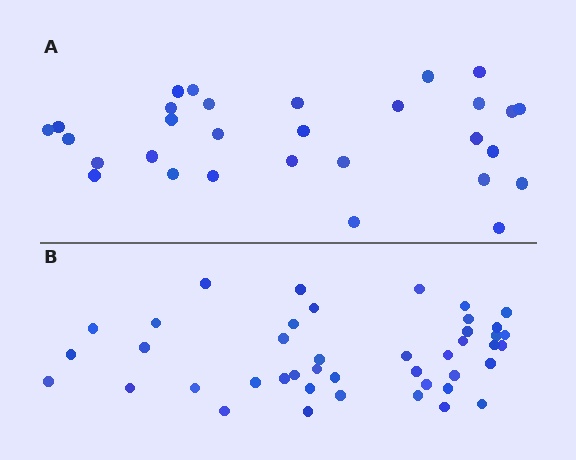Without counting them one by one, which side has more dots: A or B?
Region B (the bottom region) has more dots.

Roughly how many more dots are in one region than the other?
Region B has approximately 15 more dots than region A.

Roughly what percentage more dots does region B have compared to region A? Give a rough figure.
About 45% more.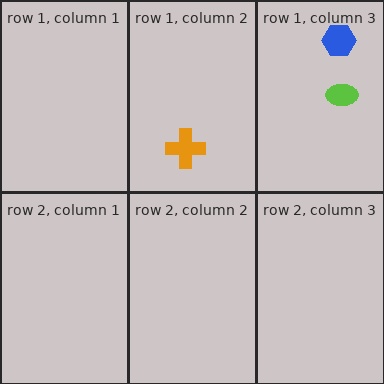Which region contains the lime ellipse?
The row 1, column 3 region.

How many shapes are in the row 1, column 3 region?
2.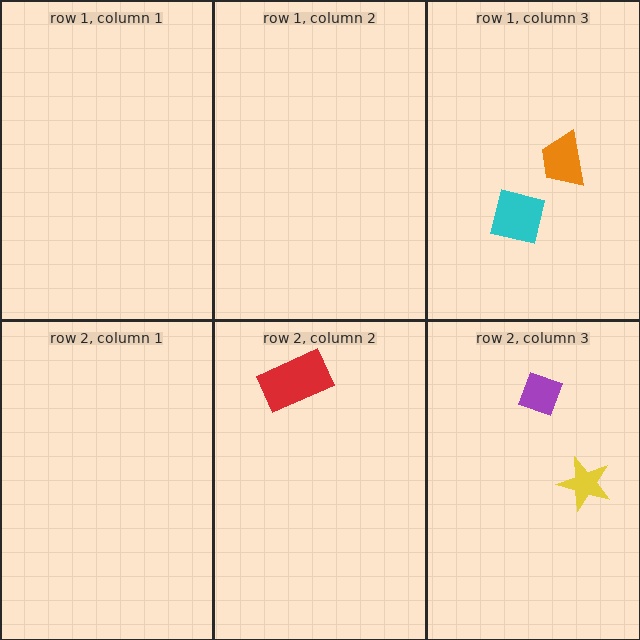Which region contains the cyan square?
The row 1, column 3 region.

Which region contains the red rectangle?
The row 2, column 2 region.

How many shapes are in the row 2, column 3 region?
2.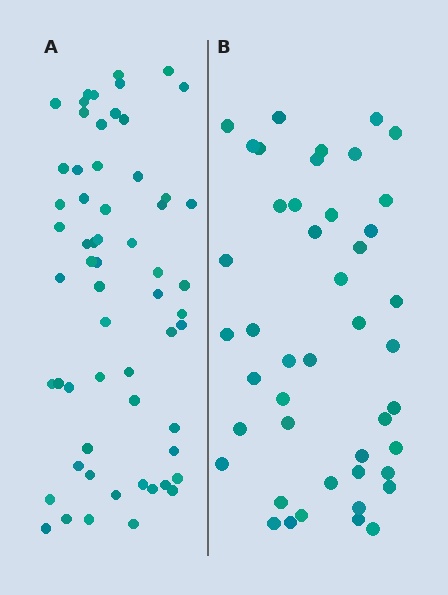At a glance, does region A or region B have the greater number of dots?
Region A (the left region) has more dots.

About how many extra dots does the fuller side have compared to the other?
Region A has approximately 15 more dots than region B.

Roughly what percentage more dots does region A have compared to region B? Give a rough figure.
About 35% more.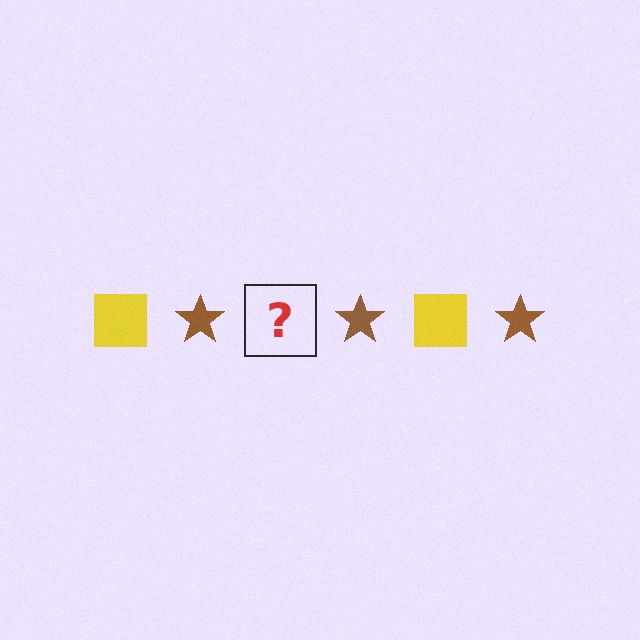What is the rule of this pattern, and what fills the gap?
The rule is that the pattern alternates between yellow square and brown star. The gap should be filled with a yellow square.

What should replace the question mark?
The question mark should be replaced with a yellow square.